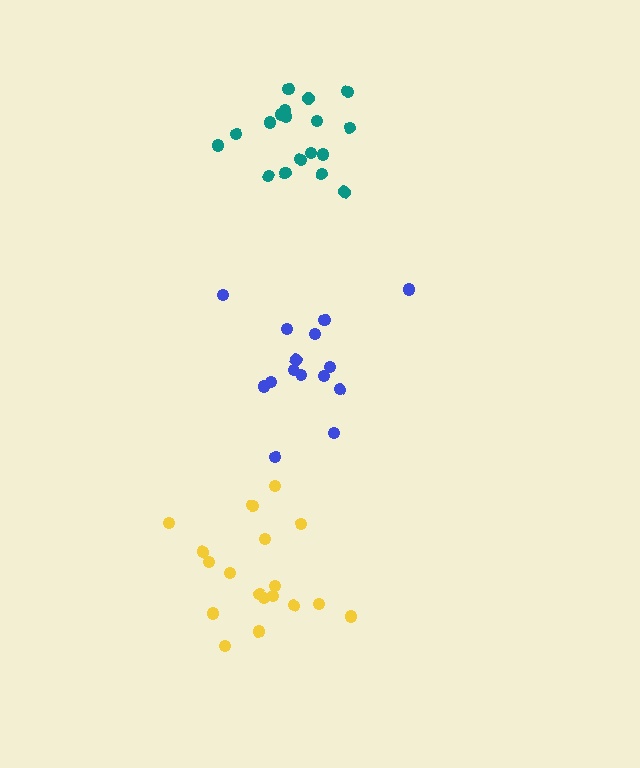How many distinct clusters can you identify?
There are 3 distinct clusters.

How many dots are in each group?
Group 1: 18 dots, Group 2: 18 dots, Group 3: 15 dots (51 total).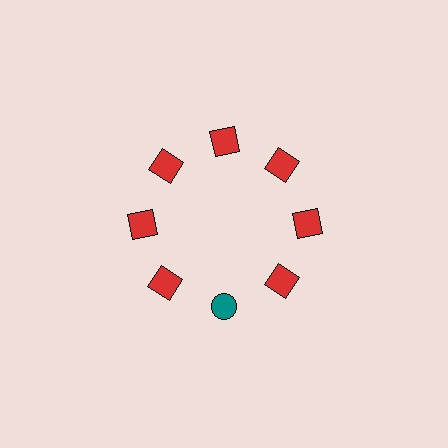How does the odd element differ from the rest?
It differs in both color (teal instead of red) and shape (circle instead of square).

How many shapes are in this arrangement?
There are 8 shapes arranged in a ring pattern.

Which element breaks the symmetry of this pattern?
The teal circle at roughly the 6 o'clock position breaks the symmetry. All other shapes are red squares.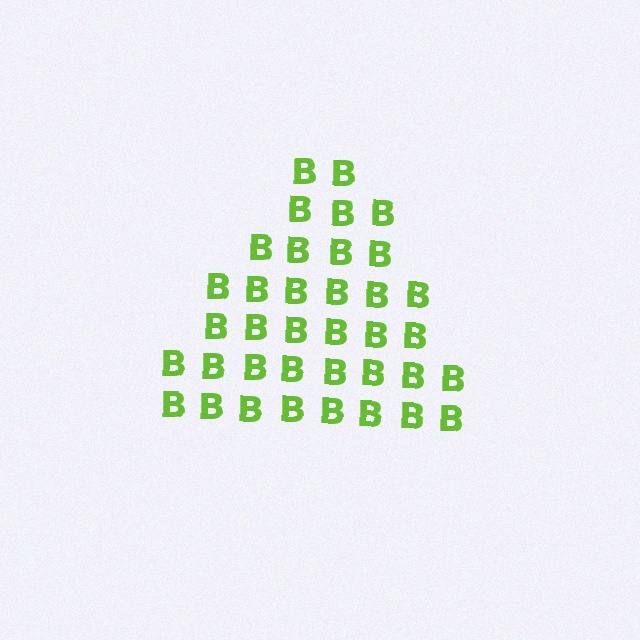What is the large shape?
The large shape is a triangle.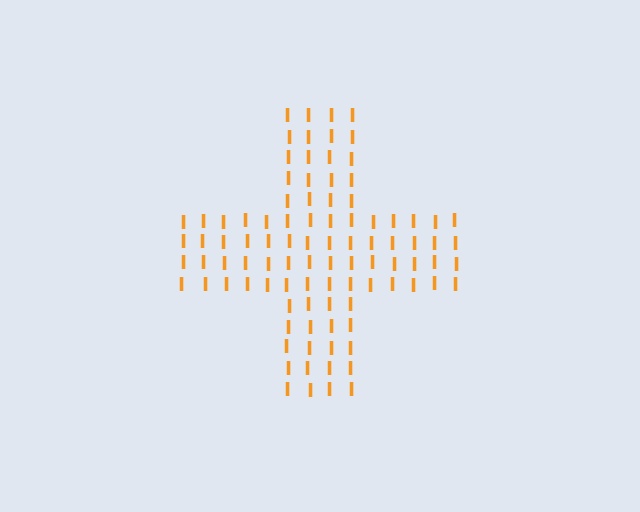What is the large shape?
The large shape is a cross.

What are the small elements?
The small elements are letter I's.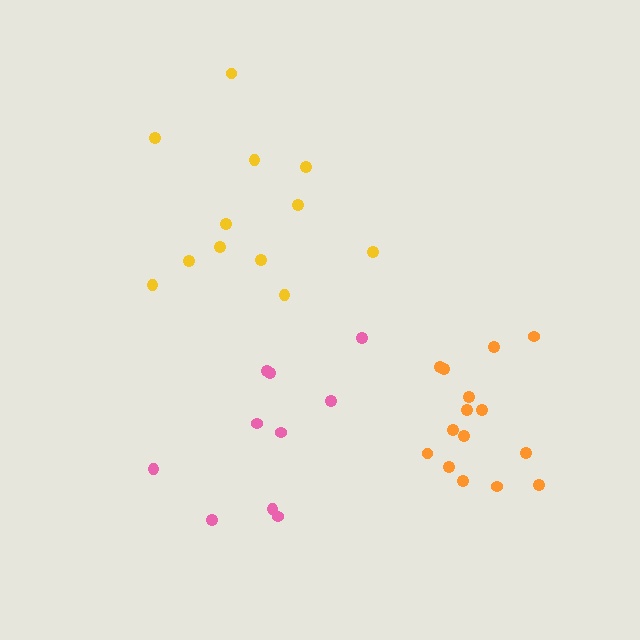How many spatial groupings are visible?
There are 3 spatial groupings.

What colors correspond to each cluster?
The clusters are colored: orange, yellow, pink.